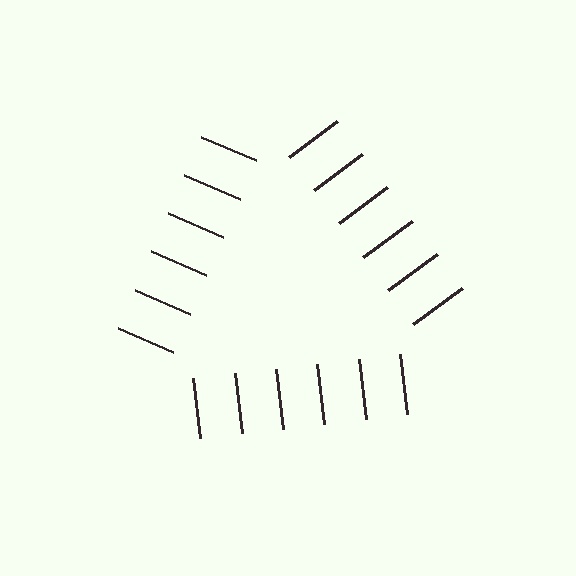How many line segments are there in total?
18 — 6 along each of the 3 edges.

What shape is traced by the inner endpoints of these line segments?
An illusory triangle — the line segments terminate on its edges but no continuous stroke is drawn.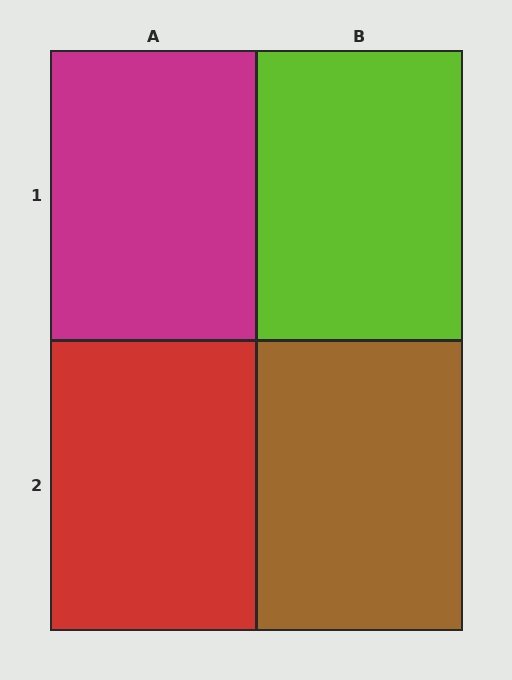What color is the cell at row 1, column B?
Lime.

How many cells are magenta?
1 cell is magenta.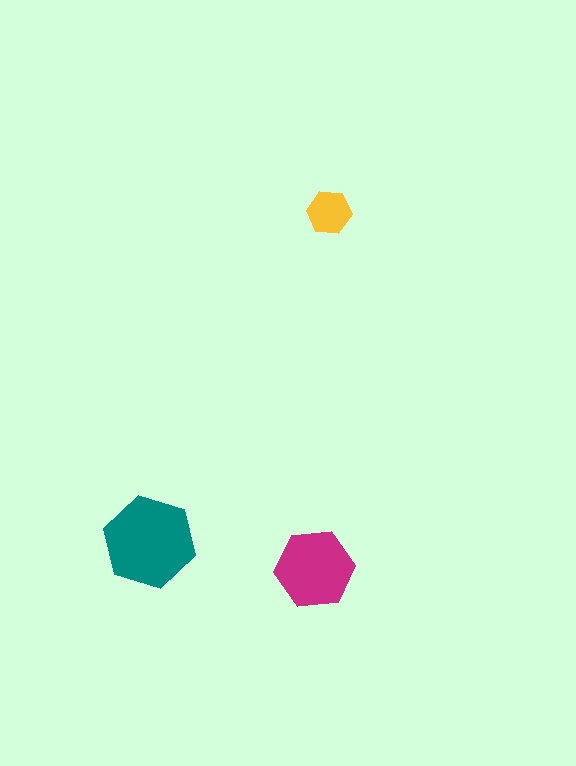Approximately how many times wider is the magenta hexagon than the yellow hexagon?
About 2 times wider.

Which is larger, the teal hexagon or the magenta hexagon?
The teal one.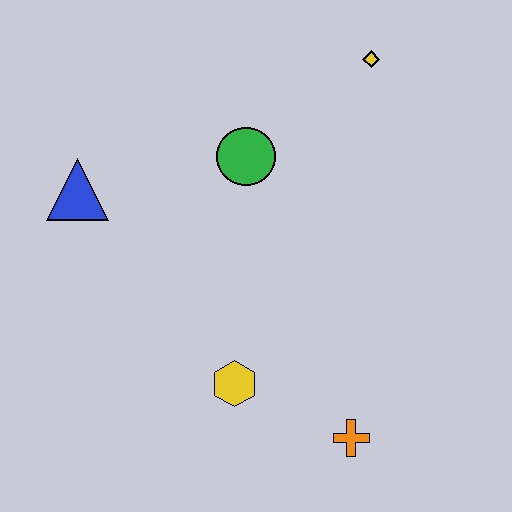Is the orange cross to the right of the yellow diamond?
No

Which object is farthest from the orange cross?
The yellow diamond is farthest from the orange cross.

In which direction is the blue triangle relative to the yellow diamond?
The blue triangle is to the left of the yellow diamond.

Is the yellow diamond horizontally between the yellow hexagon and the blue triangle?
No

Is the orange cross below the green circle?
Yes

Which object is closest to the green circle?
The yellow diamond is closest to the green circle.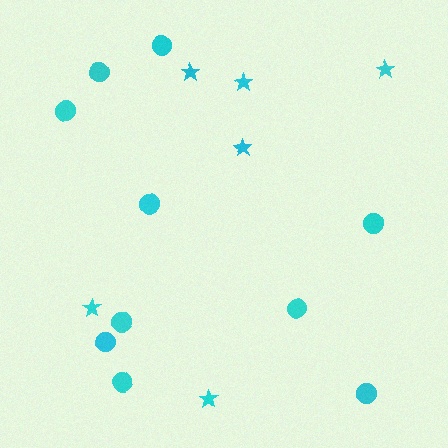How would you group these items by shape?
There are 2 groups: one group of circles (10) and one group of stars (6).